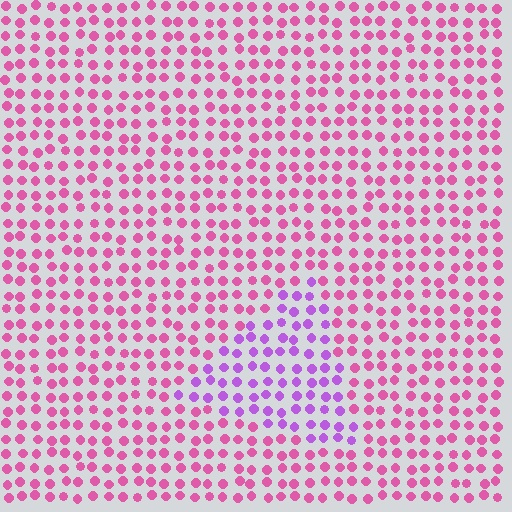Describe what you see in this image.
The image is filled with small pink elements in a uniform arrangement. A triangle-shaped region is visible where the elements are tinted to a slightly different hue, forming a subtle color boundary.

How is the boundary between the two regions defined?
The boundary is defined purely by a slight shift in hue (about 42 degrees). Spacing, size, and orientation are identical on both sides.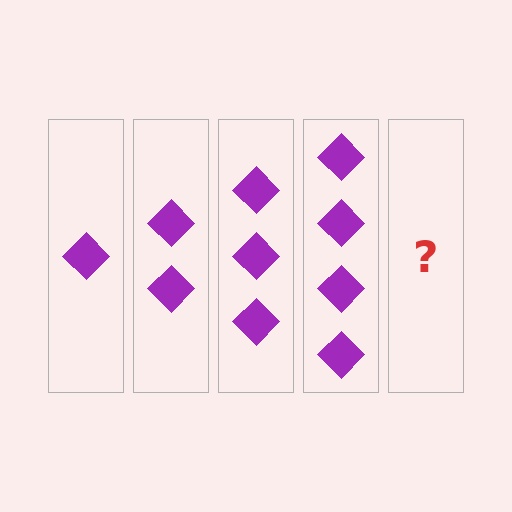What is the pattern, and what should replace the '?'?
The pattern is that each step adds one more diamond. The '?' should be 5 diamonds.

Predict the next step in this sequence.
The next step is 5 diamonds.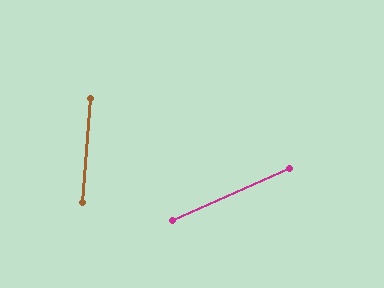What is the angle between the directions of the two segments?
Approximately 62 degrees.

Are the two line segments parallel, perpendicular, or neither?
Neither parallel nor perpendicular — they differ by about 62°.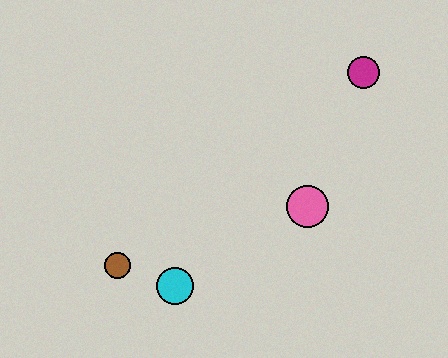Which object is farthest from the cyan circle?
The magenta circle is farthest from the cyan circle.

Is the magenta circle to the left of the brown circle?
No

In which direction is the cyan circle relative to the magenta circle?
The cyan circle is below the magenta circle.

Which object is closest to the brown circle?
The cyan circle is closest to the brown circle.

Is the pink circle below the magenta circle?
Yes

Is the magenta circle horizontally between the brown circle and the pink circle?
No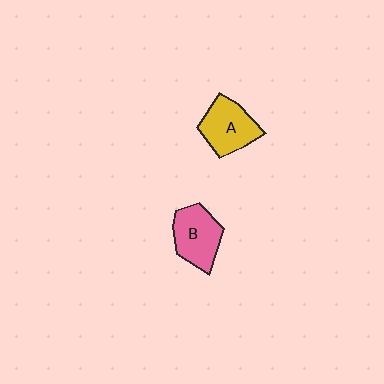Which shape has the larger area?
Shape A (yellow).